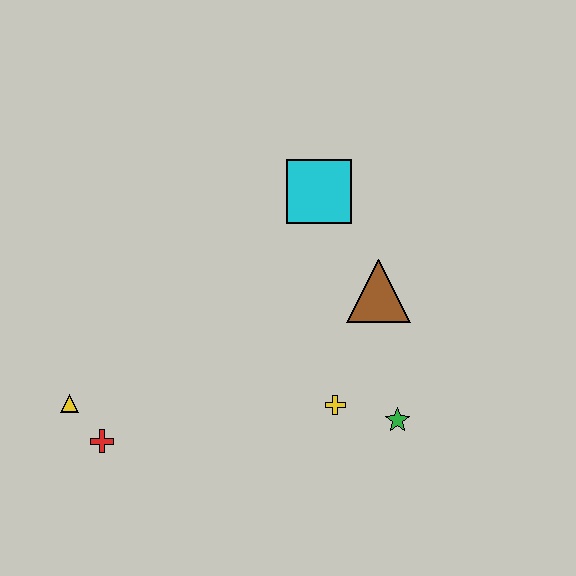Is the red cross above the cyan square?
No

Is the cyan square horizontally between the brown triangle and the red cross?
Yes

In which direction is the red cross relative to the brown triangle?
The red cross is to the left of the brown triangle.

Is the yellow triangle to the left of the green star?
Yes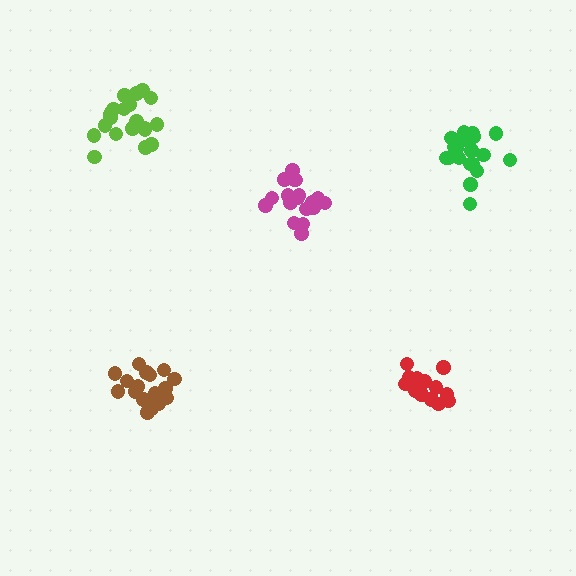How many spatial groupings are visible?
There are 5 spatial groupings.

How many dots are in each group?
Group 1: 15 dots, Group 2: 19 dots, Group 3: 18 dots, Group 4: 21 dots, Group 5: 21 dots (94 total).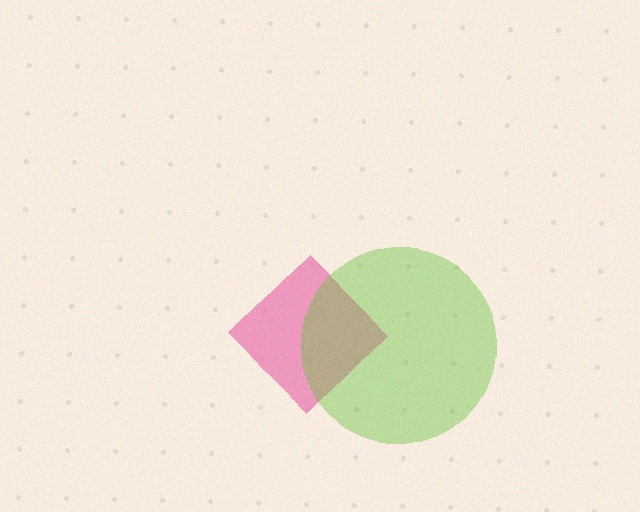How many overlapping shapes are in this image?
There are 2 overlapping shapes in the image.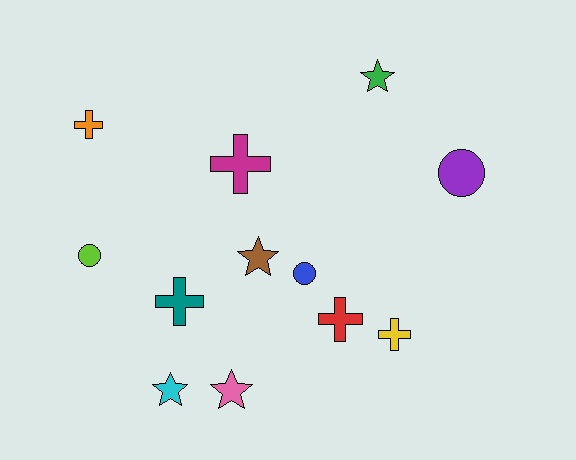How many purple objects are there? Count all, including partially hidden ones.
There is 1 purple object.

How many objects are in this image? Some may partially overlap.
There are 12 objects.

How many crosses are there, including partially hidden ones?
There are 5 crosses.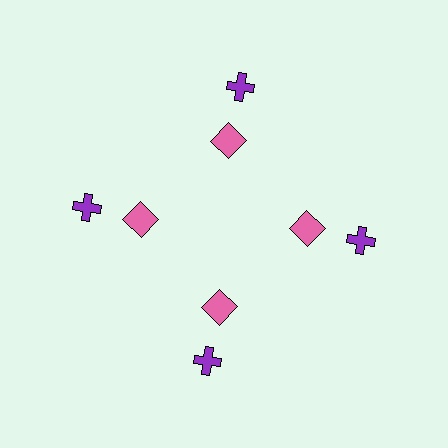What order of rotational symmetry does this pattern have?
This pattern has 4-fold rotational symmetry.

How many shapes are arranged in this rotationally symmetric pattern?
There are 8 shapes, arranged in 4 groups of 2.